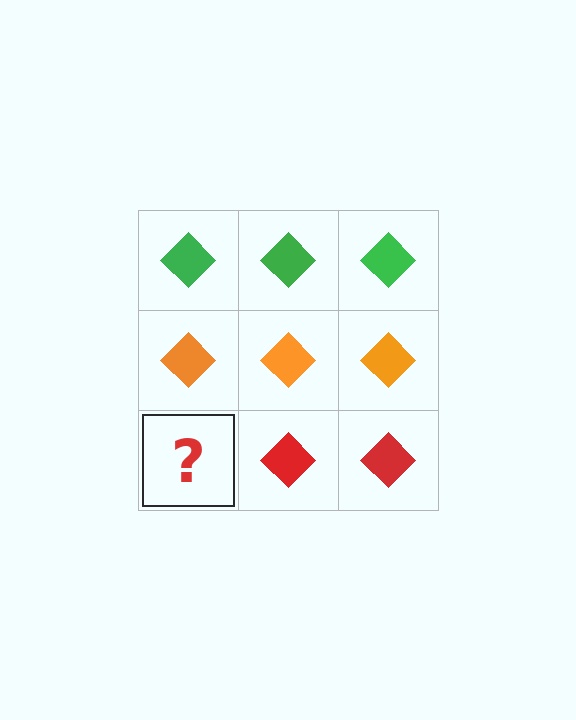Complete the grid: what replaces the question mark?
The question mark should be replaced with a red diamond.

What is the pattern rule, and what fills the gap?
The rule is that each row has a consistent color. The gap should be filled with a red diamond.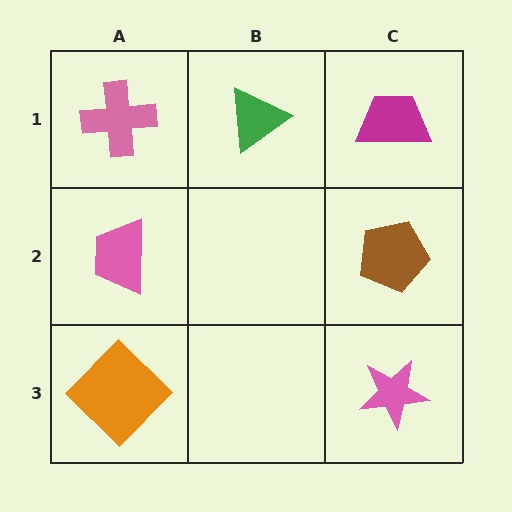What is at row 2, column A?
A pink trapezoid.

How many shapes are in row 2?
2 shapes.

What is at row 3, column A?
An orange diamond.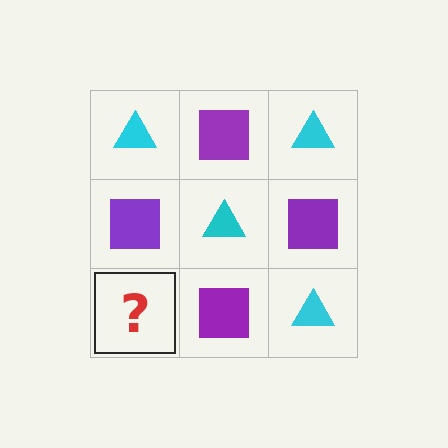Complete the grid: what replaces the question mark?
The question mark should be replaced with a cyan triangle.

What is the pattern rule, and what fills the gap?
The rule is that it alternates cyan triangle and purple square in a checkerboard pattern. The gap should be filled with a cyan triangle.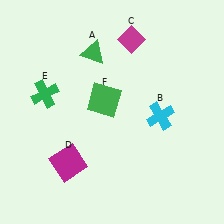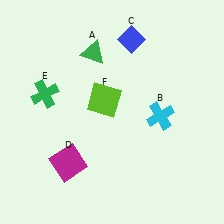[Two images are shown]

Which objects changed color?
C changed from magenta to blue. F changed from green to lime.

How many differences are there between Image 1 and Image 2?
There are 2 differences between the two images.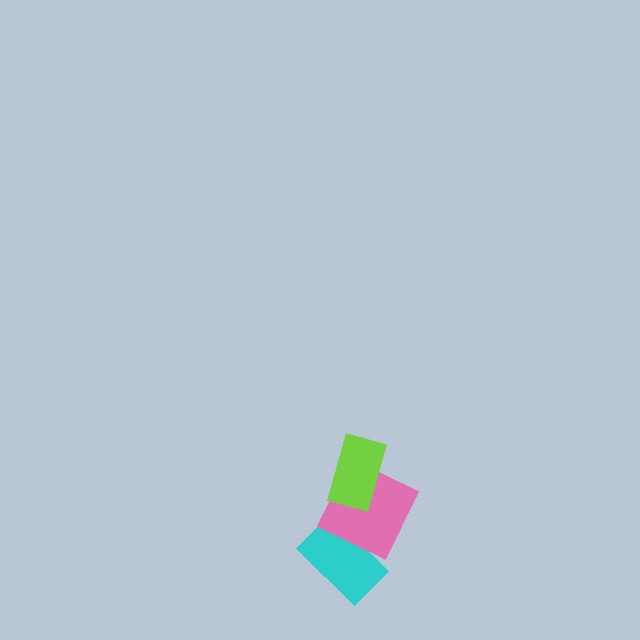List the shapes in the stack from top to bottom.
From top to bottom: the lime rectangle, the pink square, the cyan rectangle.